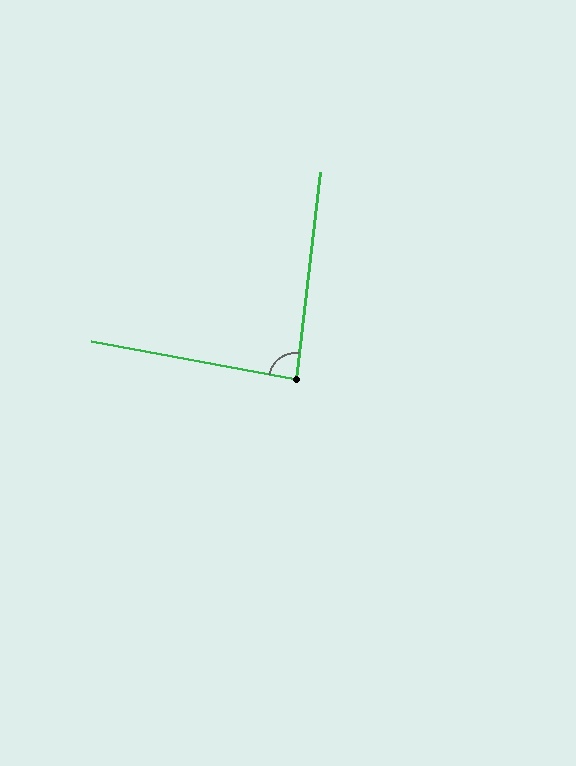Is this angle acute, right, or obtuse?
It is approximately a right angle.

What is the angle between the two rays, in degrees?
Approximately 86 degrees.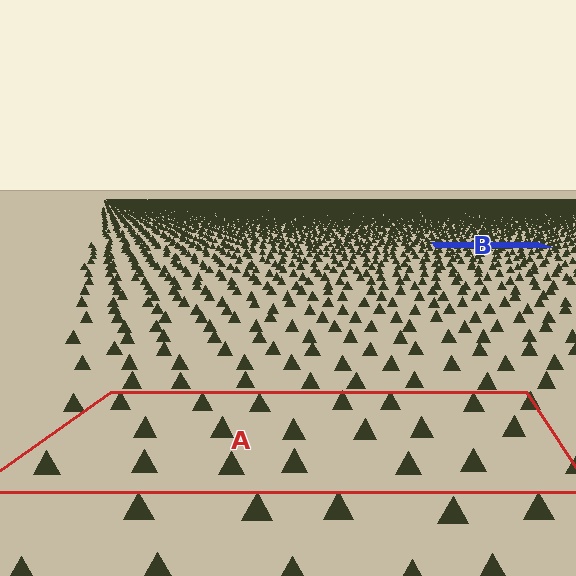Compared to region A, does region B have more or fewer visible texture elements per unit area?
Region B has more texture elements per unit area — they are packed more densely because it is farther away.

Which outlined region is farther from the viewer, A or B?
Region B is farther from the viewer — the texture elements inside it appear smaller and more densely packed.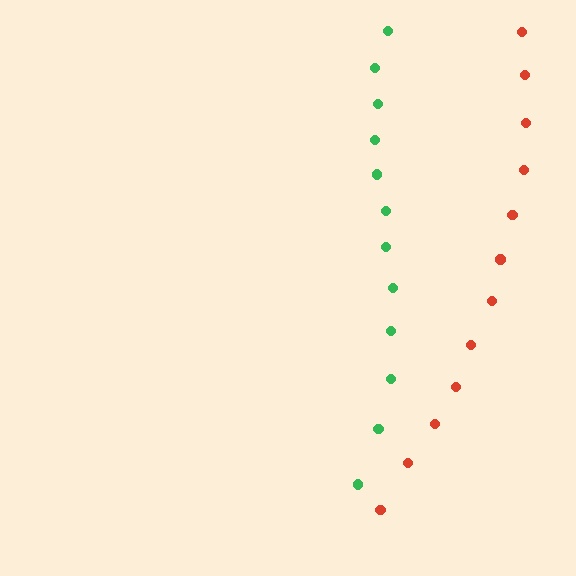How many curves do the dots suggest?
There are 2 distinct paths.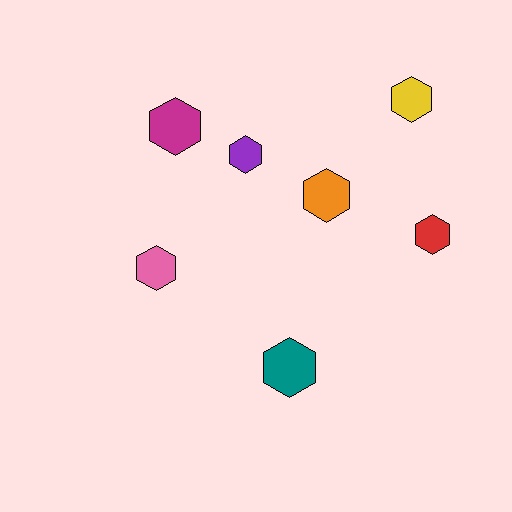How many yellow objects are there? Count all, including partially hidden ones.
There is 1 yellow object.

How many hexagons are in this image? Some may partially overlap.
There are 7 hexagons.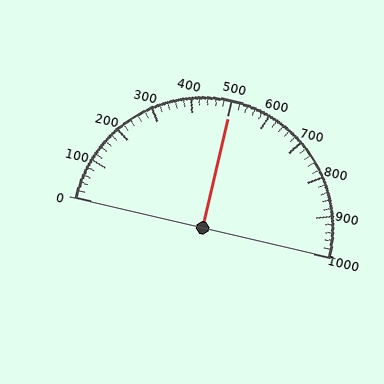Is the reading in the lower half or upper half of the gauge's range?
The reading is in the upper half of the range (0 to 1000).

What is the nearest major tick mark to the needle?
The nearest major tick mark is 500.